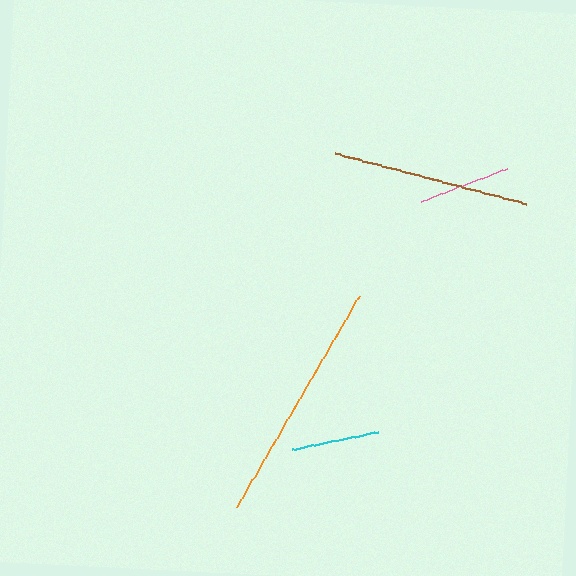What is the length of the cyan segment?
The cyan segment is approximately 88 pixels long.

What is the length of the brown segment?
The brown segment is approximately 199 pixels long.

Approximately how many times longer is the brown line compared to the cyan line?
The brown line is approximately 2.3 times the length of the cyan line.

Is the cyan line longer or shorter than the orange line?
The orange line is longer than the cyan line.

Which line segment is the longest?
The orange line is the longest at approximately 244 pixels.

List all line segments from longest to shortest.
From longest to shortest: orange, brown, pink, cyan.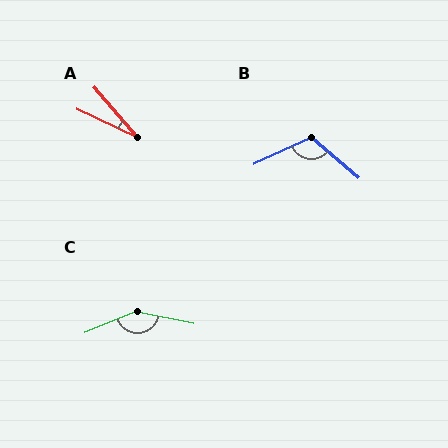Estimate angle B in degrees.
Approximately 115 degrees.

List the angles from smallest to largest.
A (24°), B (115°), C (146°).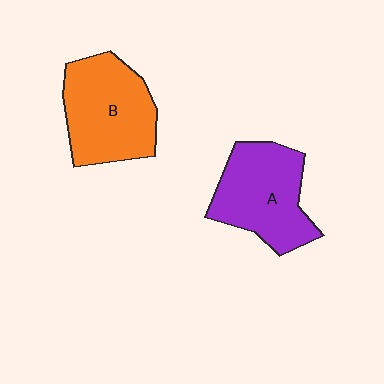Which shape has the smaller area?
Shape A (purple).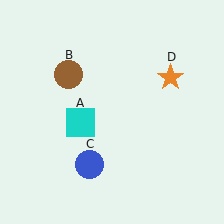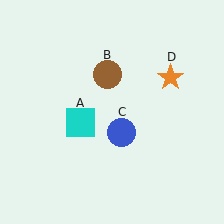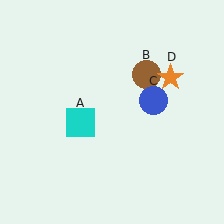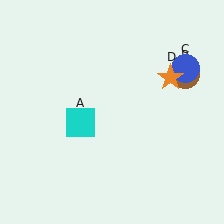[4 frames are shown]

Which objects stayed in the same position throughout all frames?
Cyan square (object A) and orange star (object D) remained stationary.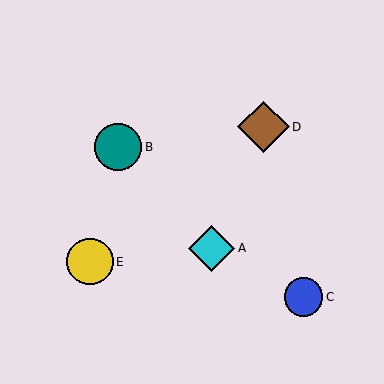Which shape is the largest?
The brown diamond (labeled D) is the largest.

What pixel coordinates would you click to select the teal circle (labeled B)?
Click at (118, 147) to select the teal circle B.